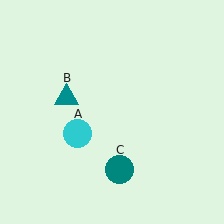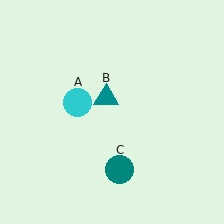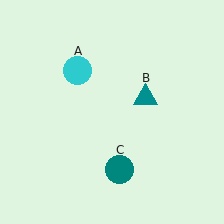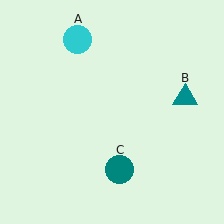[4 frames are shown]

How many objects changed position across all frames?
2 objects changed position: cyan circle (object A), teal triangle (object B).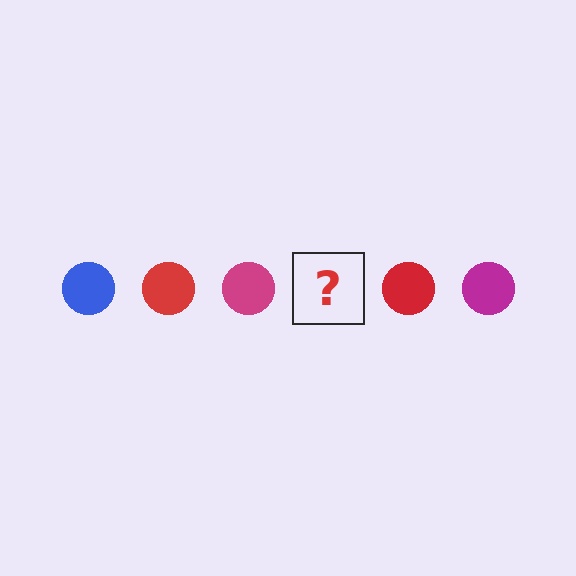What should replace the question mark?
The question mark should be replaced with a blue circle.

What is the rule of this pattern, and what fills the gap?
The rule is that the pattern cycles through blue, red, magenta circles. The gap should be filled with a blue circle.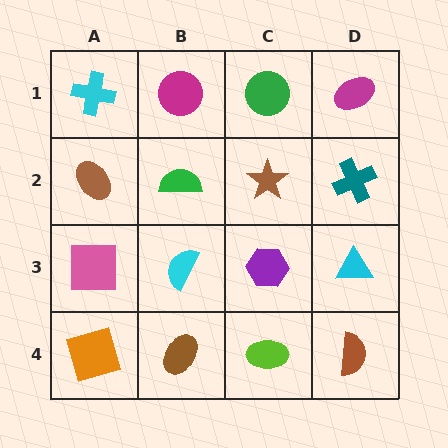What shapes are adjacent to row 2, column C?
A green circle (row 1, column C), a purple hexagon (row 3, column C), a green semicircle (row 2, column B), a teal cross (row 2, column D).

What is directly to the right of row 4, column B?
A lime ellipse.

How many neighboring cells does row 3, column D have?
3.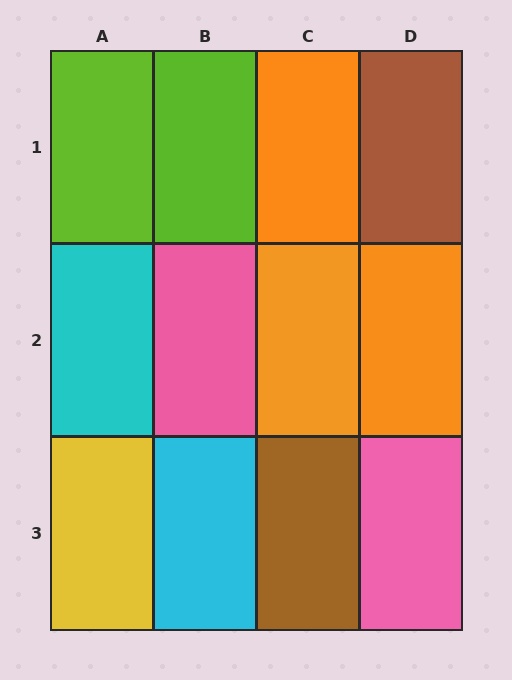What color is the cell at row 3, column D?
Pink.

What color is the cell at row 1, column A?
Lime.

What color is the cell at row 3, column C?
Brown.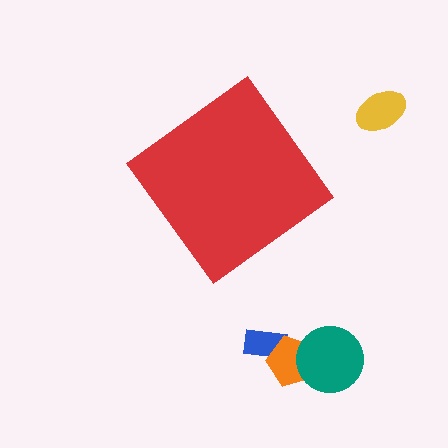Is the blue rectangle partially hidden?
No, the blue rectangle is fully visible.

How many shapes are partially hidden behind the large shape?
0 shapes are partially hidden.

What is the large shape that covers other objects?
A red diamond.